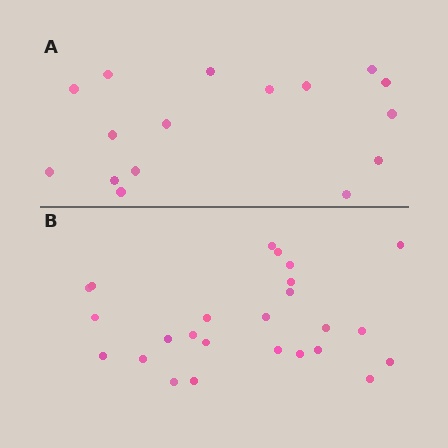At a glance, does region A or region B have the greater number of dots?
Region B (the bottom region) has more dots.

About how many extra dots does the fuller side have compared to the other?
Region B has roughly 8 or so more dots than region A.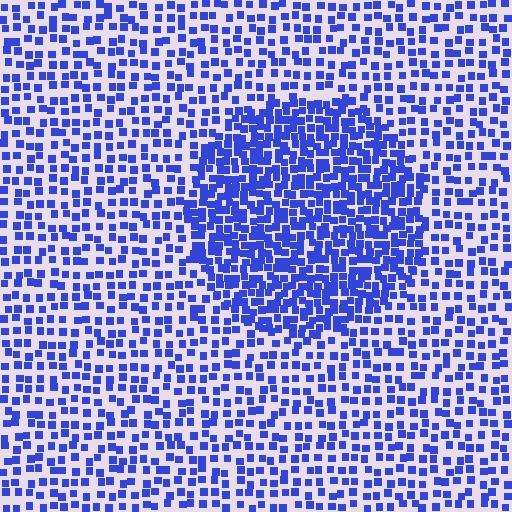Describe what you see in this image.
The image contains small blue elements arranged at two different densities. A circle-shaped region is visible where the elements are more densely packed than the surrounding area.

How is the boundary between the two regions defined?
The boundary is defined by a change in element density (approximately 2.0x ratio). All elements are the same color, size, and shape.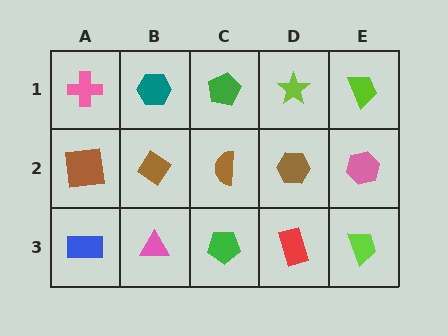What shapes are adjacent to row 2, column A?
A pink cross (row 1, column A), a blue rectangle (row 3, column A), a brown diamond (row 2, column B).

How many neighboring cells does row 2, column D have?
4.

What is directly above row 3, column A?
A brown square.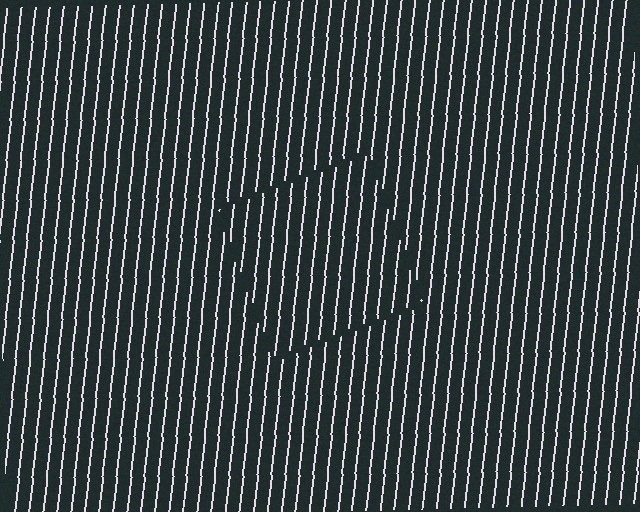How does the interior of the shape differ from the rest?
The interior of the shape contains the same grating, shifted by half a period — the contour is defined by the phase discontinuity where line-ends from the inner and outer gratings abut.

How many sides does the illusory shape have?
4 sides — the line-ends trace a square.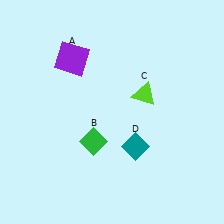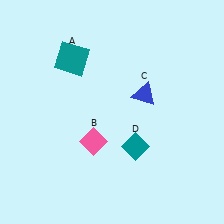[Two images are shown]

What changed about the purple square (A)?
In Image 1, A is purple. In Image 2, it changed to teal.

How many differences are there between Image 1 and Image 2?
There are 3 differences between the two images.